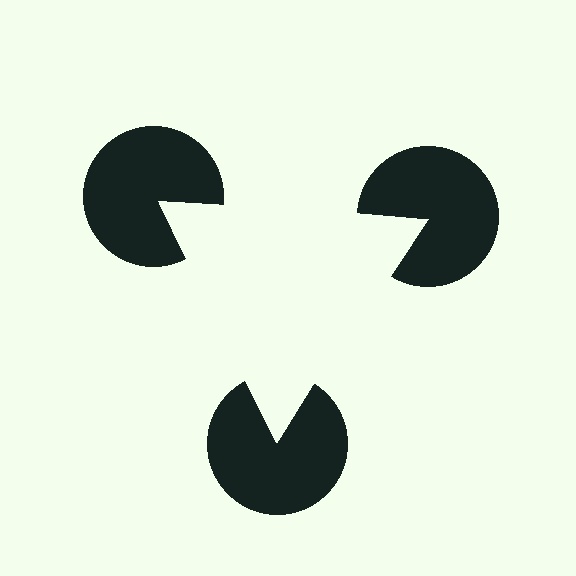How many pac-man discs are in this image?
There are 3 — one at each vertex of the illusory triangle.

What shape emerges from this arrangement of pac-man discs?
An illusory triangle — its edges are inferred from the aligned wedge cuts in the pac-man discs, not physically drawn.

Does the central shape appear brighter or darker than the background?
It typically appears slightly brighter than the background, even though no actual brightness change is drawn.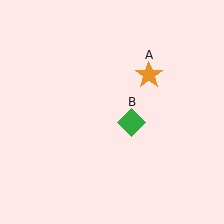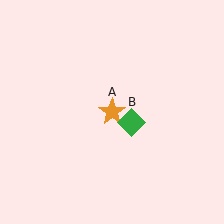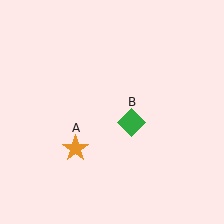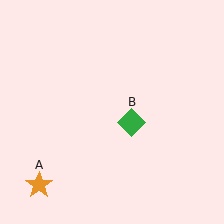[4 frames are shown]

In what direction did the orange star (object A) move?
The orange star (object A) moved down and to the left.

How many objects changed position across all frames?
1 object changed position: orange star (object A).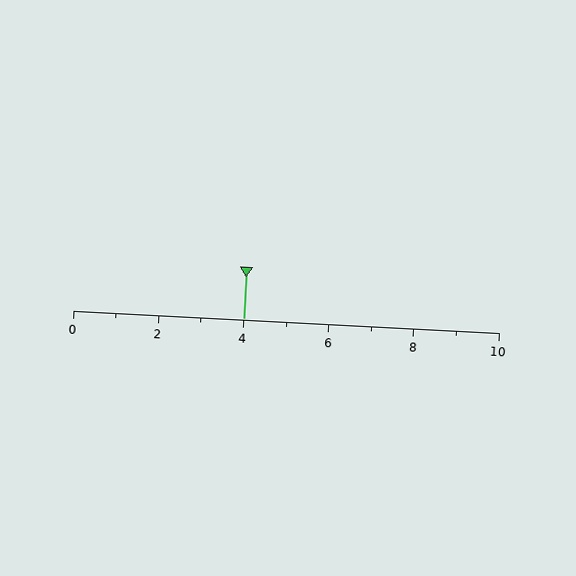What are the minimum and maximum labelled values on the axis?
The axis runs from 0 to 10.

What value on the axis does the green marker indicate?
The marker indicates approximately 4.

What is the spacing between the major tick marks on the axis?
The major ticks are spaced 2 apart.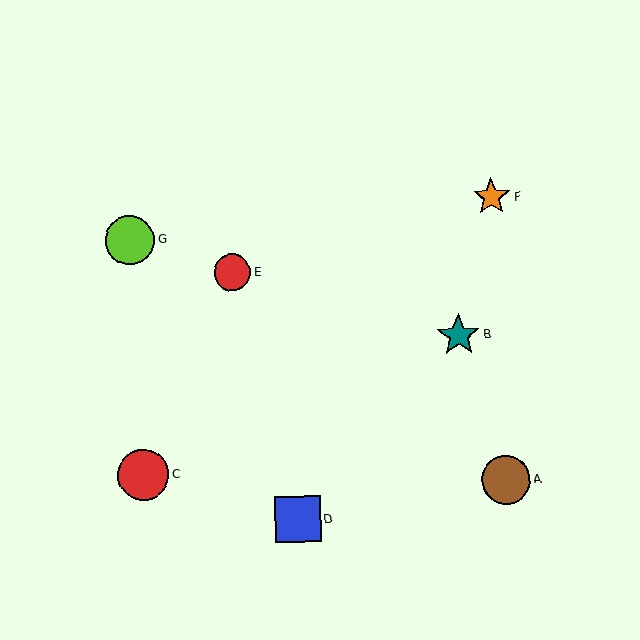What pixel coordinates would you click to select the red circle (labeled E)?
Click at (232, 272) to select the red circle E.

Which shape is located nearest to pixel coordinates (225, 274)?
The red circle (labeled E) at (232, 272) is nearest to that location.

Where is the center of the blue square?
The center of the blue square is at (298, 519).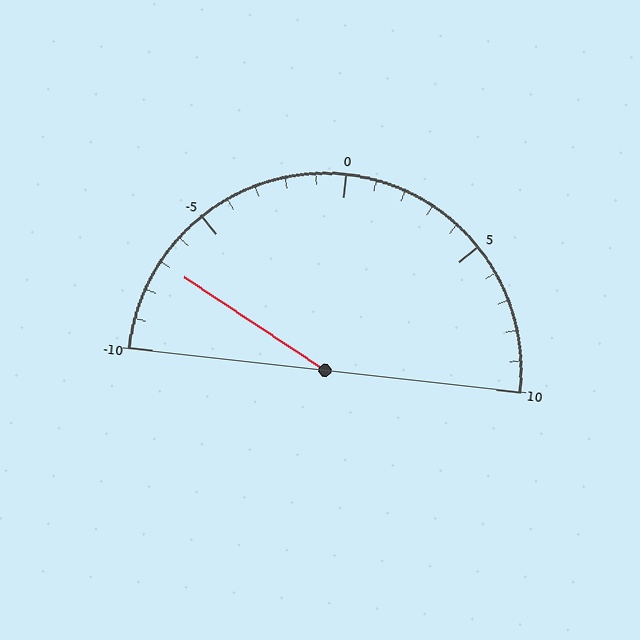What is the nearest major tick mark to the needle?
The nearest major tick mark is -5.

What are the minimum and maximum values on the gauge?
The gauge ranges from -10 to 10.